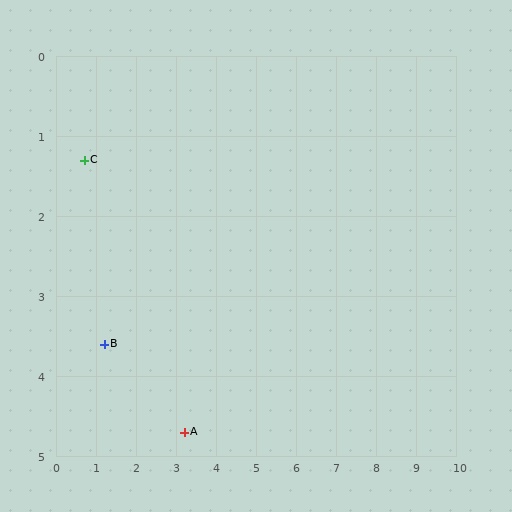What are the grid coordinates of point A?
Point A is at approximately (3.2, 4.7).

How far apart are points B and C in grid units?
Points B and C are about 2.4 grid units apart.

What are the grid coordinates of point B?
Point B is at approximately (1.2, 3.6).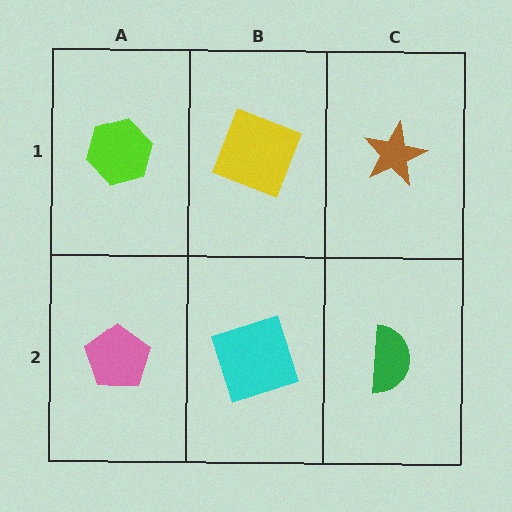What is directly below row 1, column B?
A cyan square.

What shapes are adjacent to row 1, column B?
A cyan square (row 2, column B), a lime hexagon (row 1, column A), a brown star (row 1, column C).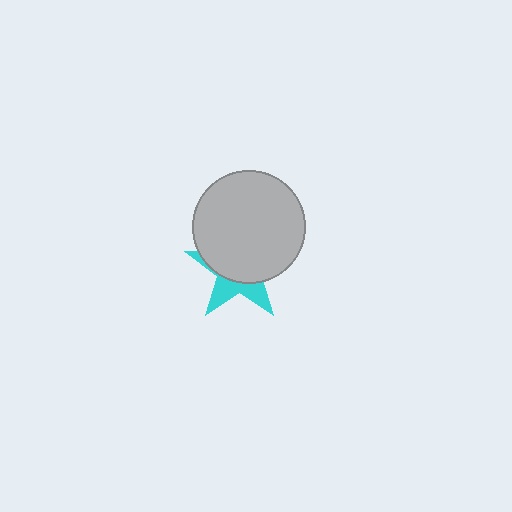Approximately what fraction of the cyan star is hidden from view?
Roughly 66% of the cyan star is hidden behind the light gray circle.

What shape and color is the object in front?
The object in front is a light gray circle.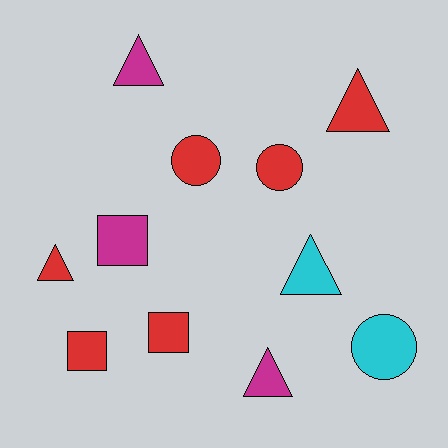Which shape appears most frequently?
Triangle, with 5 objects.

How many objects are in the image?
There are 11 objects.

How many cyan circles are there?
There is 1 cyan circle.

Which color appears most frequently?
Red, with 6 objects.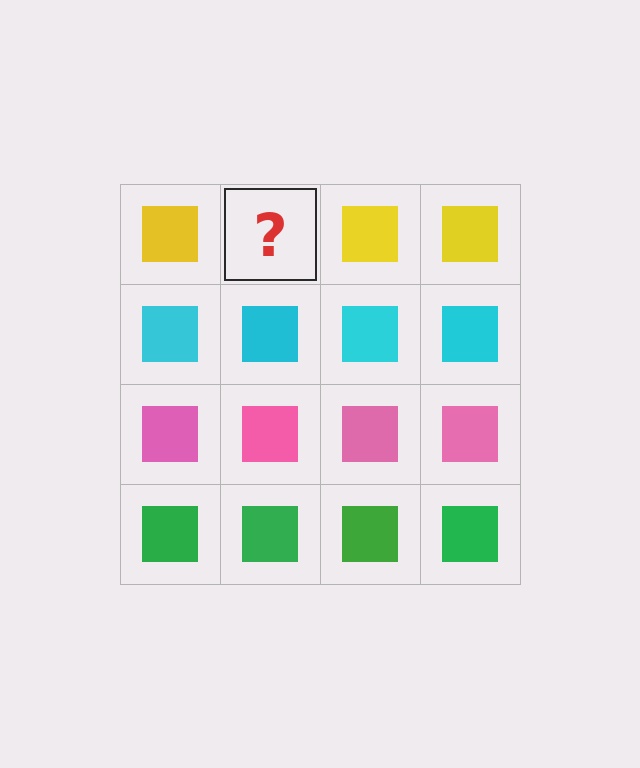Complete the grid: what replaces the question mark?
The question mark should be replaced with a yellow square.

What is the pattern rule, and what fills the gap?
The rule is that each row has a consistent color. The gap should be filled with a yellow square.